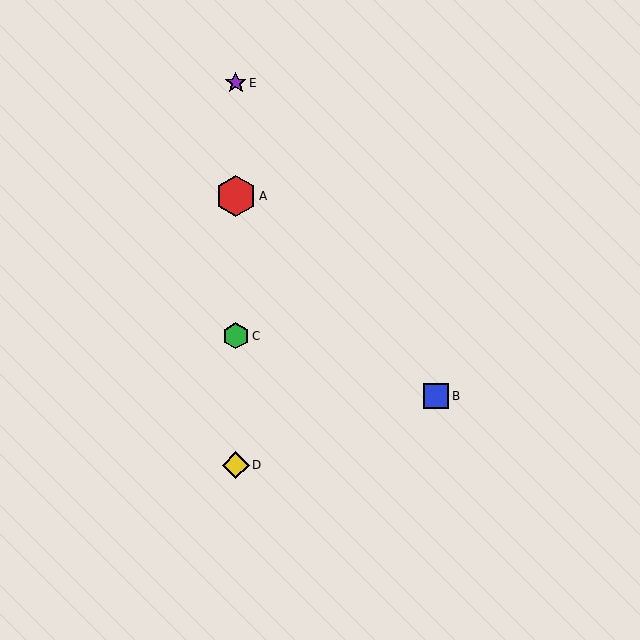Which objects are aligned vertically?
Objects A, C, D, E are aligned vertically.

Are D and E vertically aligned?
Yes, both are at x≈236.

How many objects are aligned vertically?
4 objects (A, C, D, E) are aligned vertically.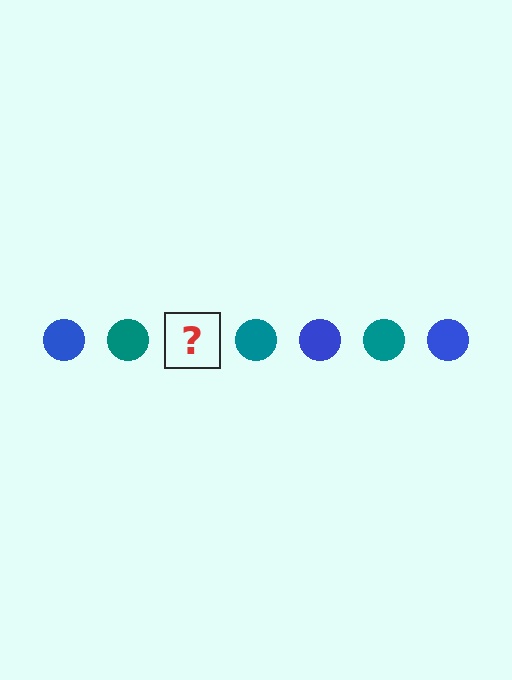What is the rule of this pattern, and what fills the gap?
The rule is that the pattern cycles through blue, teal circles. The gap should be filled with a blue circle.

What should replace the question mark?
The question mark should be replaced with a blue circle.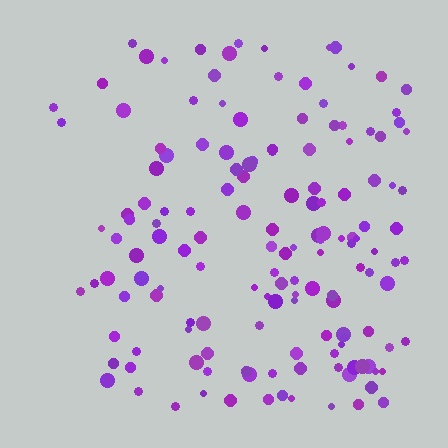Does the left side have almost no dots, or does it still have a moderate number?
Still a moderate number, just noticeably fewer than the right.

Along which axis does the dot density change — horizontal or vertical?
Horizontal.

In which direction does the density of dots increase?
From left to right, with the right side densest.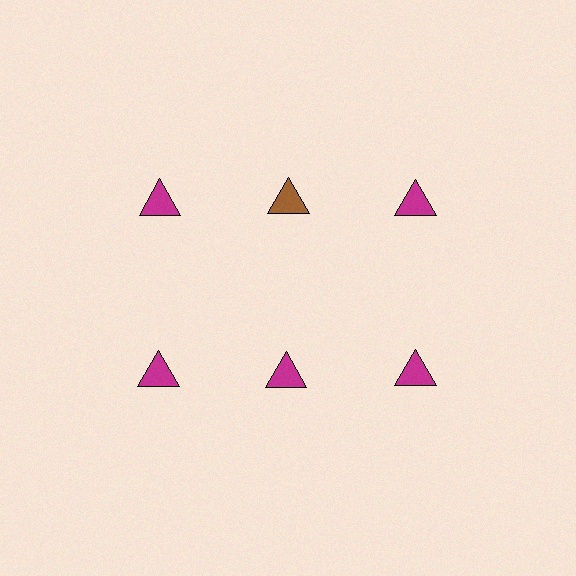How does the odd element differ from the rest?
It has a different color: brown instead of magenta.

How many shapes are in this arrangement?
There are 6 shapes arranged in a grid pattern.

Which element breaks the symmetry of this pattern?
The brown triangle in the top row, second from left column breaks the symmetry. All other shapes are magenta triangles.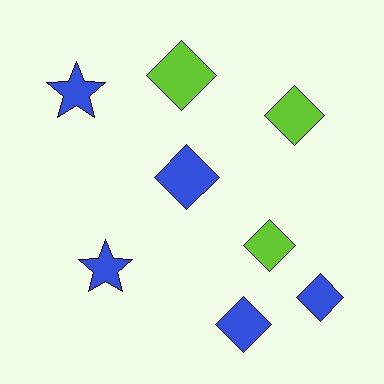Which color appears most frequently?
Blue, with 5 objects.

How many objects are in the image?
There are 8 objects.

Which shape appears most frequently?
Diamond, with 6 objects.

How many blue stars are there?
There are 2 blue stars.